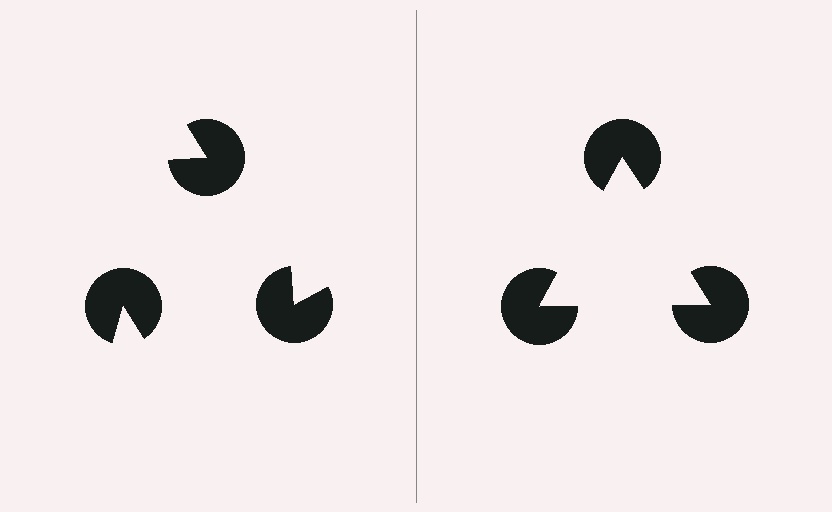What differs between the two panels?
The pac-man discs are positioned identically on both sides; only the wedge orientations differ. On the right they align to a triangle; on the left they are misaligned.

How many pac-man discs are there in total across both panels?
6 — 3 on each side.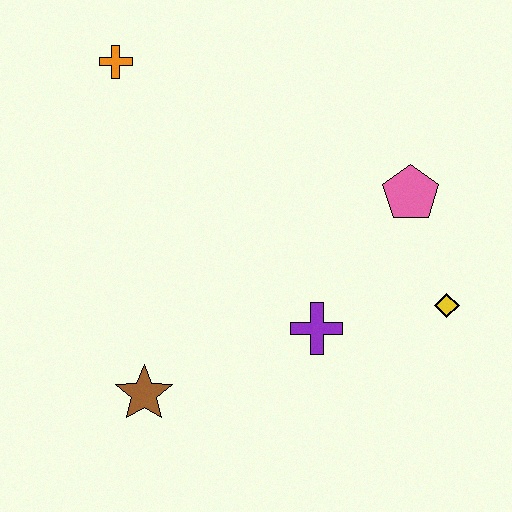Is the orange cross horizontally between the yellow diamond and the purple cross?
No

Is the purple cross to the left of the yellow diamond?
Yes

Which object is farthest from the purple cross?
The orange cross is farthest from the purple cross.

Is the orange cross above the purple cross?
Yes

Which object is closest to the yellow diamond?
The pink pentagon is closest to the yellow diamond.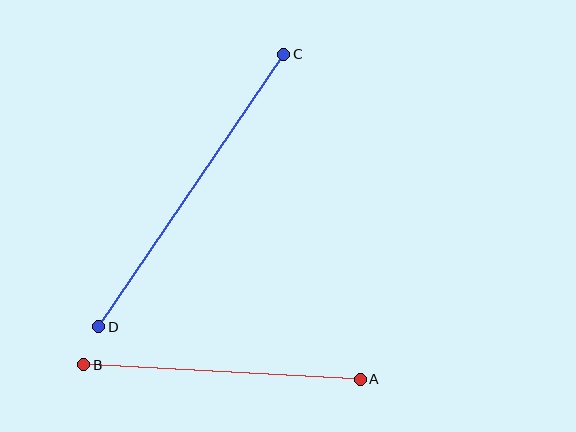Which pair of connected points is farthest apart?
Points C and D are farthest apart.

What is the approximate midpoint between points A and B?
The midpoint is at approximately (222, 372) pixels.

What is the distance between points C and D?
The distance is approximately 329 pixels.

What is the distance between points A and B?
The distance is approximately 277 pixels.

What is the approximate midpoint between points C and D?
The midpoint is at approximately (191, 191) pixels.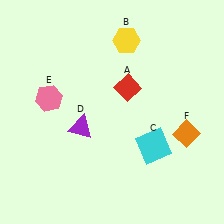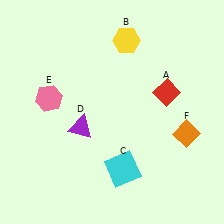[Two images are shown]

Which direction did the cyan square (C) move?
The cyan square (C) moved left.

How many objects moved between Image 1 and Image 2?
2 objects moved between the two images.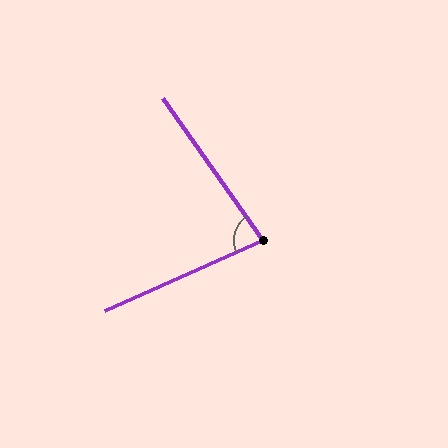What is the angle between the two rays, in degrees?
Approximately 79 degrees.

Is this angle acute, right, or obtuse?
It is acute.